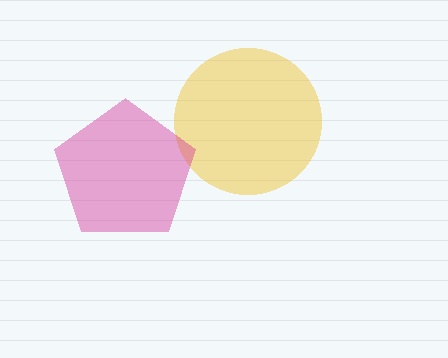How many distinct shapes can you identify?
There are 2 distinct shapes: a yellow circle, a magenta pentagon.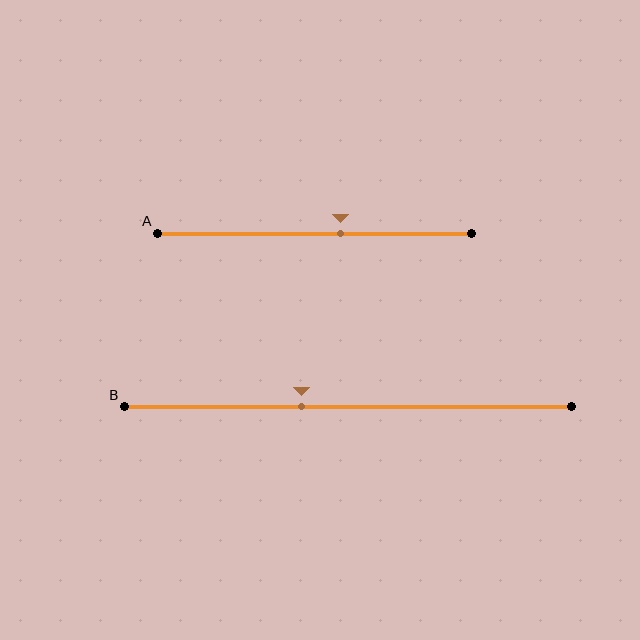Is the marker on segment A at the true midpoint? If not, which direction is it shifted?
No, the marker on segment A is shifted to the right by about 8% of the segment length.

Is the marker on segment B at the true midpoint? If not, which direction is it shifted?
No, the marker on segment B is shifted to the left by about 10% of the segment length.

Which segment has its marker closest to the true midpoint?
Segment A has its marker closest to the true midpoint.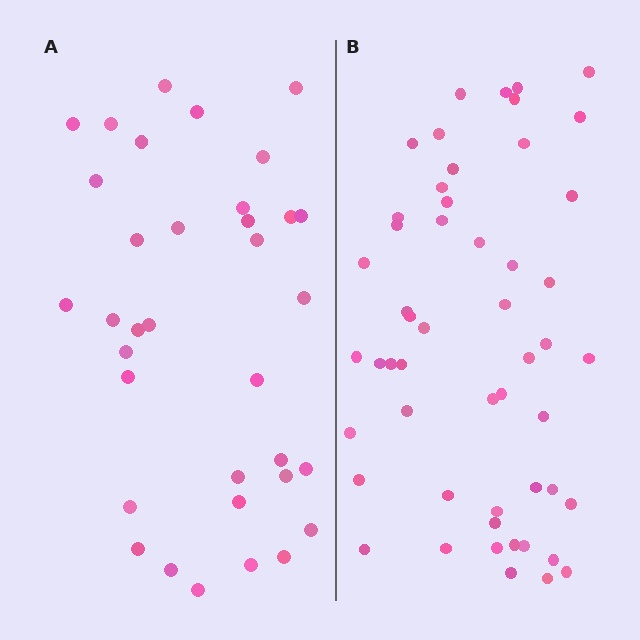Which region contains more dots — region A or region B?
Region B (the right region) has more dots.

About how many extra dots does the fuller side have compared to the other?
Region B has approximately 15 more dots than region A.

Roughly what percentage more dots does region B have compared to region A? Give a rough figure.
About 50% more.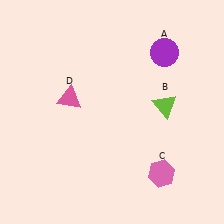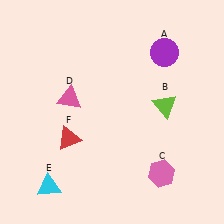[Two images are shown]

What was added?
A cyan triangle (E), a red triangle (F) were added in Image 2.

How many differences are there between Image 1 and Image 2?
There are 2 differences between the two images.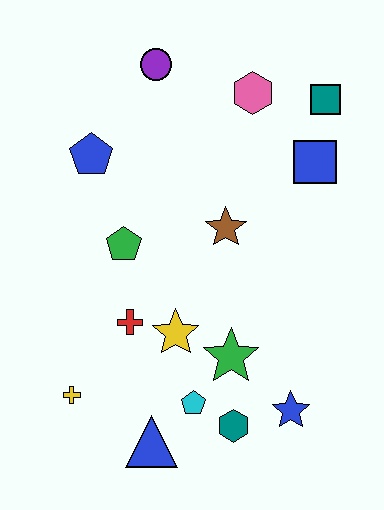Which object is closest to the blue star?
The teal hexagon is closest to the blue star.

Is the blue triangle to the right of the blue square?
No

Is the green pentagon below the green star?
No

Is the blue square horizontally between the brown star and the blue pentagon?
No